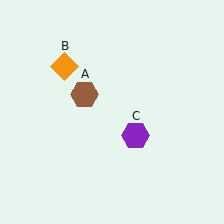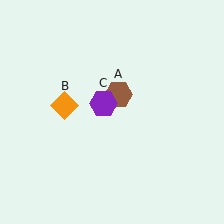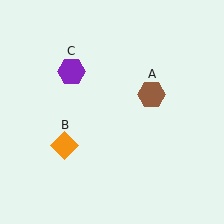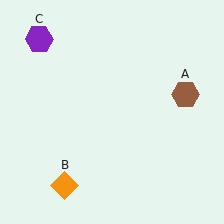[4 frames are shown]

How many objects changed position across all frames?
3 objects changed position: brown hexagon (object A), orange diamond (object B), purple hexagon (object C).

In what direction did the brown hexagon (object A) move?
The brown hexagon (object A) moved right.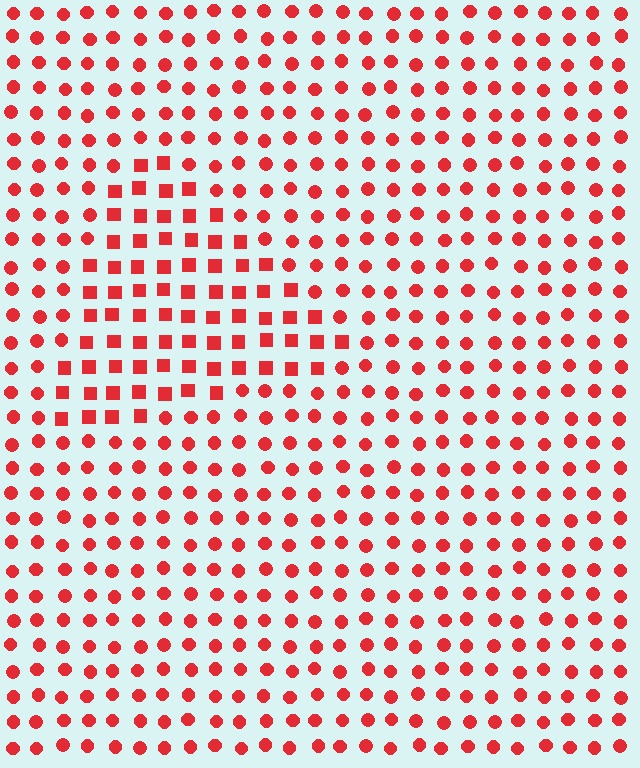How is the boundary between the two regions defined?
The boundary is defined by a change in element shape: squares inside vs. circles outside. All elements share the same color and spacing.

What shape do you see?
I see a triangle.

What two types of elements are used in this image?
The image uses squares inside the triangle region and circles outside it.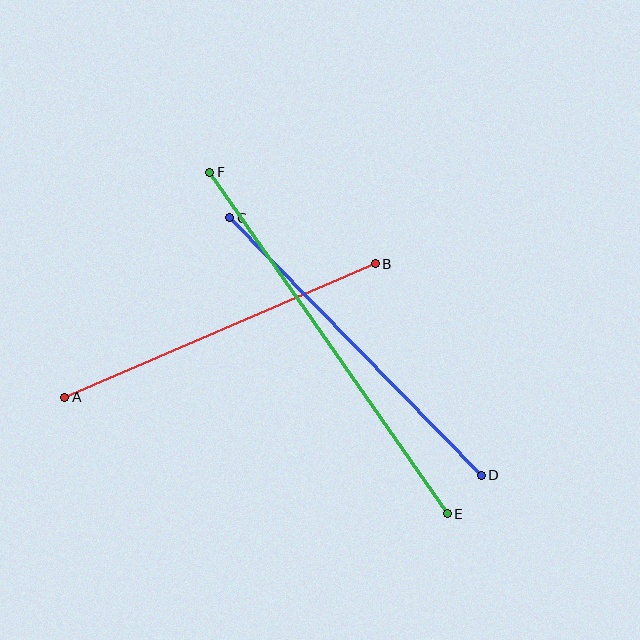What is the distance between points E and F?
The distance is approximately 416 pixels.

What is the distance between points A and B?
The distance is approximately 338 pixels.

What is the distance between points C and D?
The distance is approximately 360 pixels.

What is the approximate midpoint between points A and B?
The midpoint is at approximately (220, 330) pixels.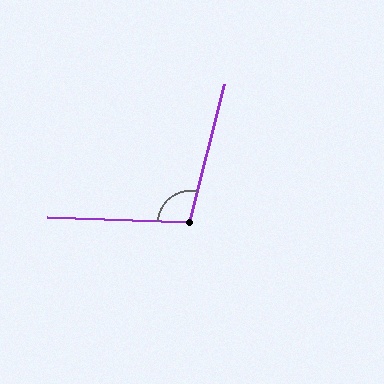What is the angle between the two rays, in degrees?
Approximately 102 degrees.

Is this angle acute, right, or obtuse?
It is obtuse.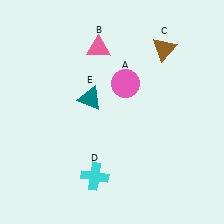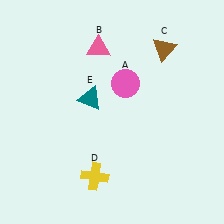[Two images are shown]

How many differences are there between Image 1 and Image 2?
There is 1 difference between the two images.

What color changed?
The cross (D) changed from cyan in Image 1 to yellow in Image 2.